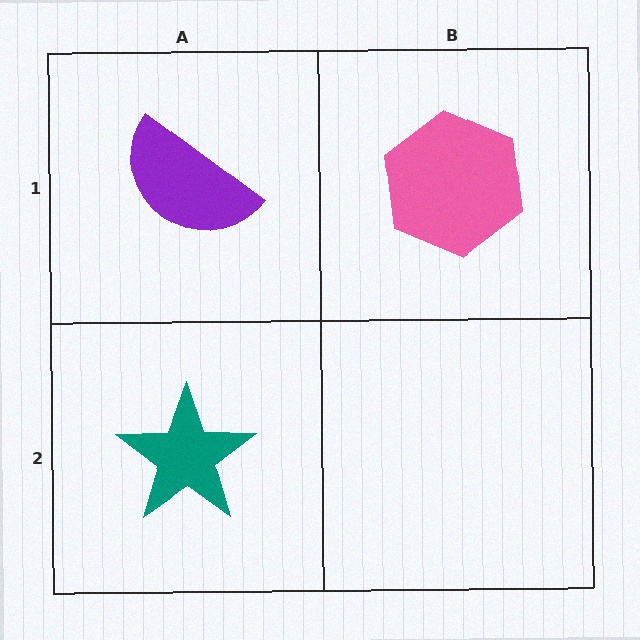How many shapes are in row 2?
1 shape.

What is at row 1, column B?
A pink hexagon.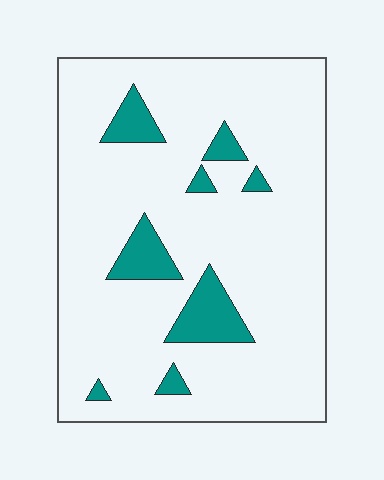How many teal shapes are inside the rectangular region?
8.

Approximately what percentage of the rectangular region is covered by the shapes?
Approximately 10%.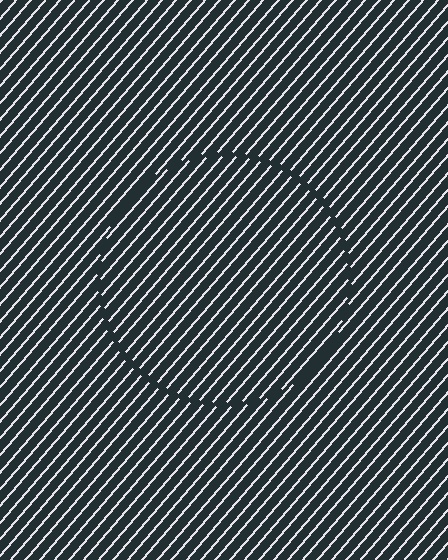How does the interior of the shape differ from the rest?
The interior of the shape contains the same grating, shifted by half a period — the contour is defined by the phase discontinuity where line-ends from the inner and outer gratings abut.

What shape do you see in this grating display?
An illusory circle. The interior of the shape contains the same grating, shifted by half a period — the contour is defined by the phase discontinuity where line-ends from the inner and outer gratings abut.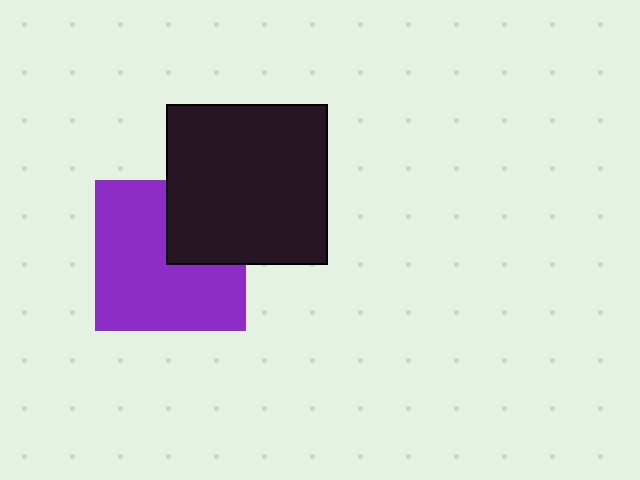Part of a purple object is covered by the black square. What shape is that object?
It is a square.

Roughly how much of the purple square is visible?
Most of it is visible (roughly 70%).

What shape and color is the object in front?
The object in front is a black square.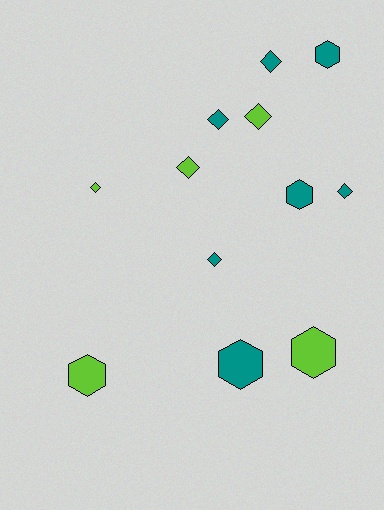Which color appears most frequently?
Teal, with 7 objects.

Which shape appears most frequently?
Diamond, with 7 objects.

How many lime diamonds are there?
There are 3 lime diamonds.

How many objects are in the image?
There are 12 objects.